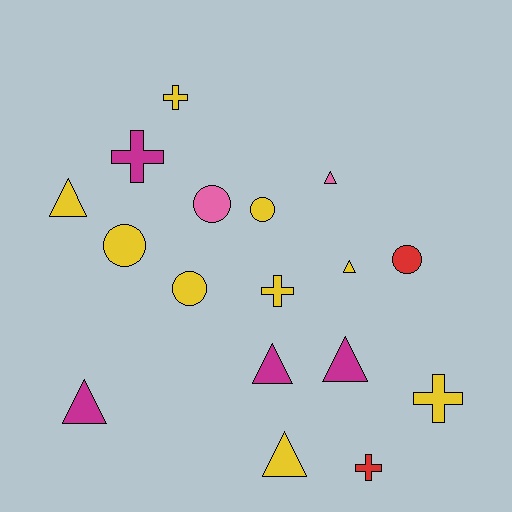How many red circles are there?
There is 1 red circle.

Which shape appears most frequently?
Triangle, with 7 objects.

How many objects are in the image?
There are 17 objects.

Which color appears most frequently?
Yellow, with 9 objects.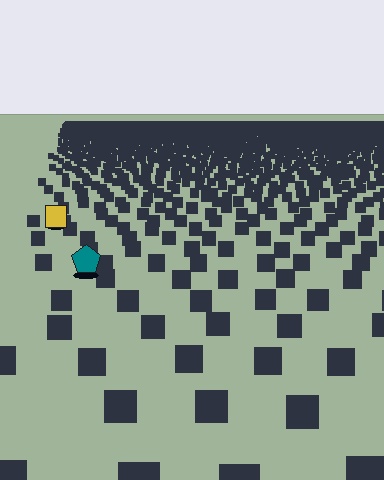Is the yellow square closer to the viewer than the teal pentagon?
No. The teal pentagon is closer — you can tell from the texture gradient: the ground texture is coarser near it.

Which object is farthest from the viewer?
The yellow square is farthest from the viewer. It appears smaller and the ground texture around it is denser.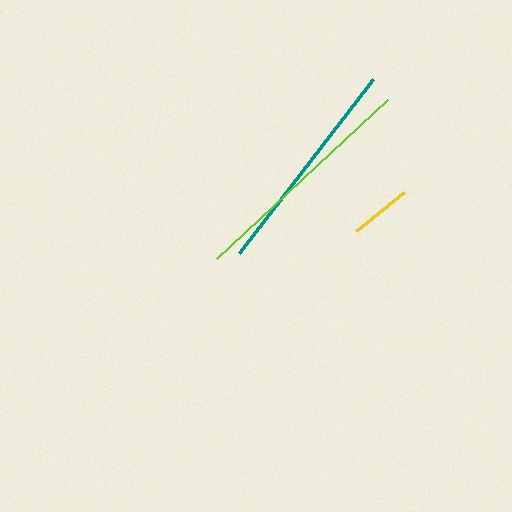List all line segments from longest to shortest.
From longest to shortest: lime, teal, yellow.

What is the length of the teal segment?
The teal segment is approximately 220 pixels long.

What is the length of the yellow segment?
The yellow segment is approximately 62 pixels long.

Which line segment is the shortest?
The yellow line is the shortest at approximately 62 pixels.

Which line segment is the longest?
The lime line is the longest at approximately 233 pixels.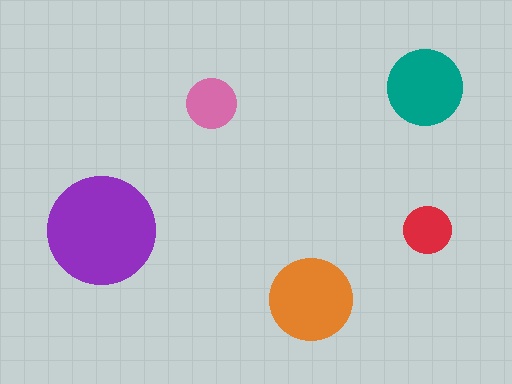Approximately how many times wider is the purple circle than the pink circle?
About 2 times wider.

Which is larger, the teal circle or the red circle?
The teal one.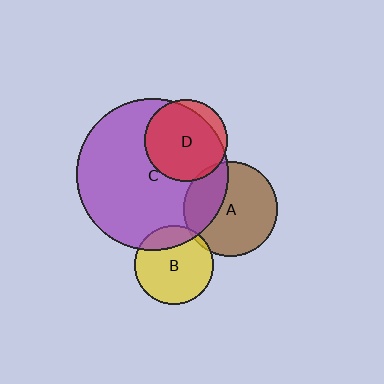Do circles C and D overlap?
Yes.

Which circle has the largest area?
Circle C (purple).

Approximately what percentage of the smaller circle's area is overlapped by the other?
Approximately 85%.